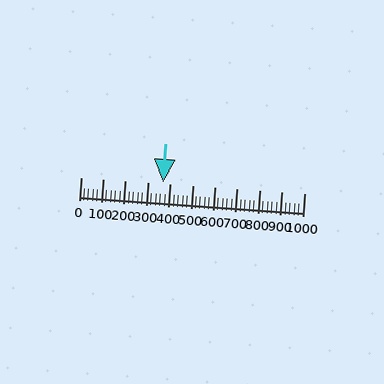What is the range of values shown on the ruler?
The ruler shows values from 0 to 1000.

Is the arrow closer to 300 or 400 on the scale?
The arrow is closer to 400.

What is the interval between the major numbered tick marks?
The major tick marks are spaced 100 units apart.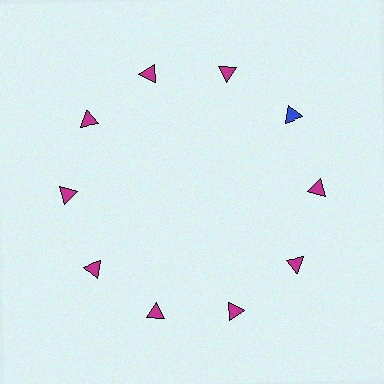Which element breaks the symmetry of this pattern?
The blue triangle at roughly the 2 o'clock position breaks the symmetry. All other shapes are magenta triangles.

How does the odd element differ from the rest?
It has a different color: blue instead of magenta.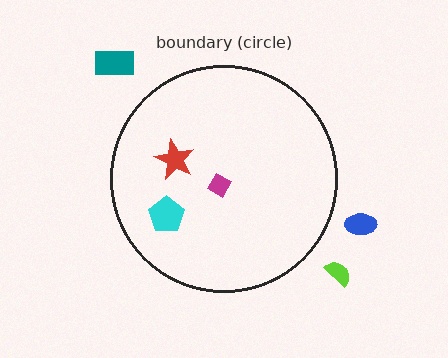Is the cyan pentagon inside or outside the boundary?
Inside.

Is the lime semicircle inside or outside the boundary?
Outside.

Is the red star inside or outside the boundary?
Inside.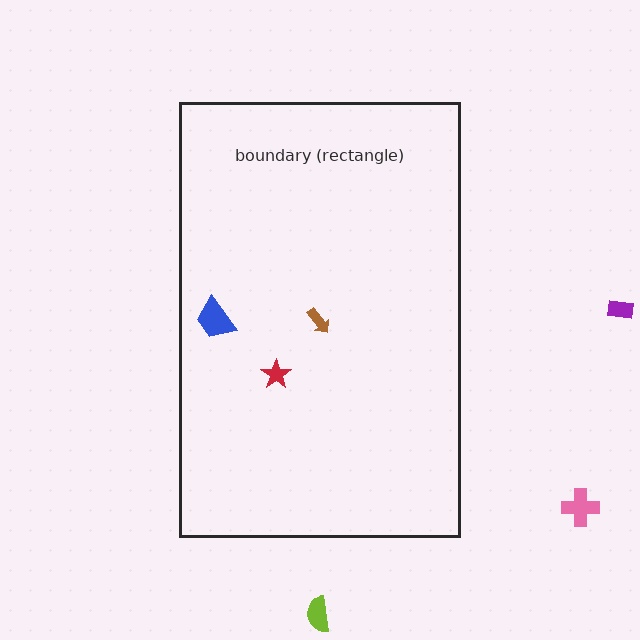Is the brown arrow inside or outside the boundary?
Inside.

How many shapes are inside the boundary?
3 inside, 3 outside.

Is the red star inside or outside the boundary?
Inside.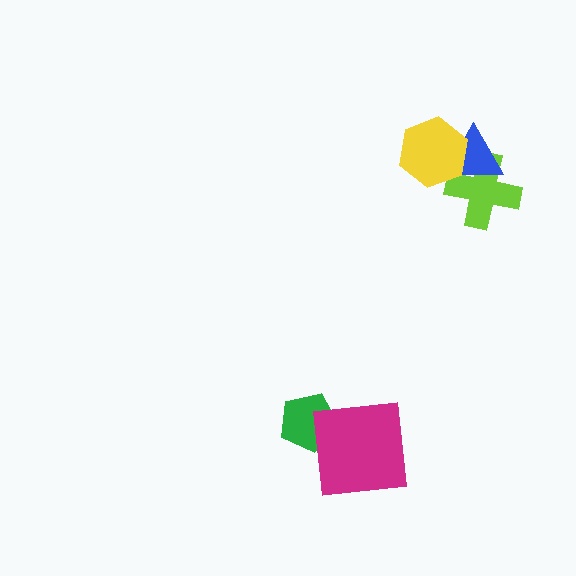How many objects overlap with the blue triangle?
2 objects overlap with the blue triangle.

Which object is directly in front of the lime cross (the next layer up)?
The blue triangle is directly in front of the lime cross.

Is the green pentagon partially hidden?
Yes, it is partially covered by another shape.